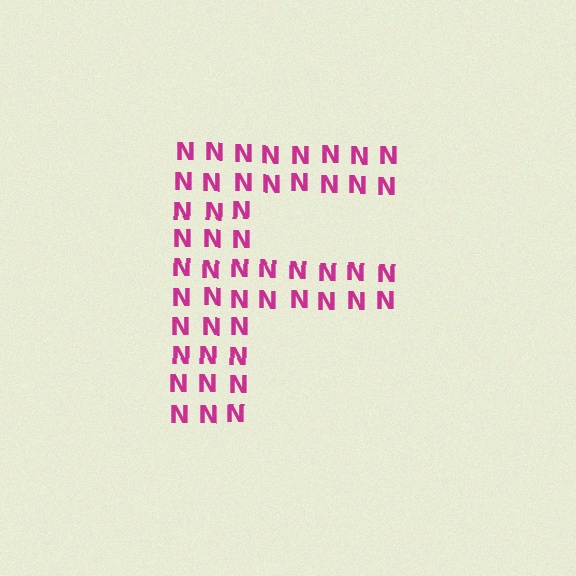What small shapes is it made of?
It is made of small letter N's.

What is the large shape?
The large shape is the letter F.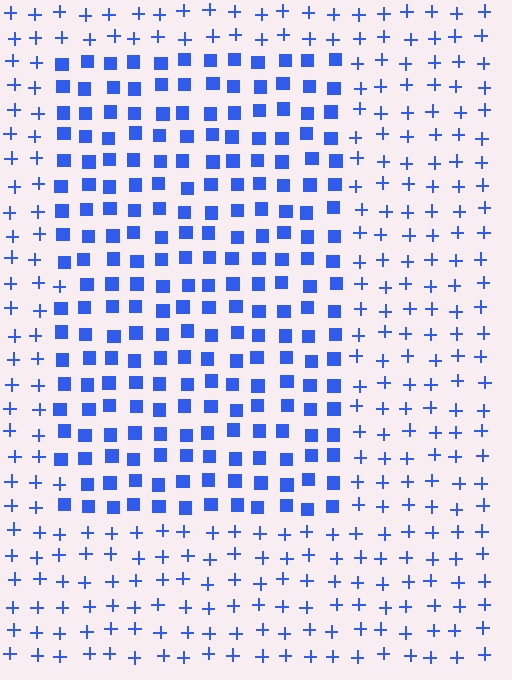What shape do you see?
I see a rectangle.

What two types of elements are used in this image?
The image uses squares inside the rectangle region and plus signs outside it.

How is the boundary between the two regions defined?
The boundary is defined by a change in element shape: squares inside vs. plus signs outside. All elements share the same color and spacing.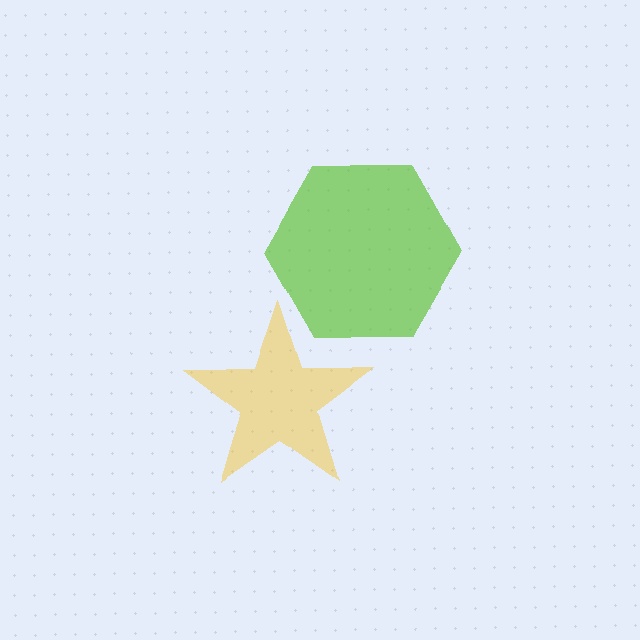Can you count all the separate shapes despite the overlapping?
Yes, there are 2 separate shapes.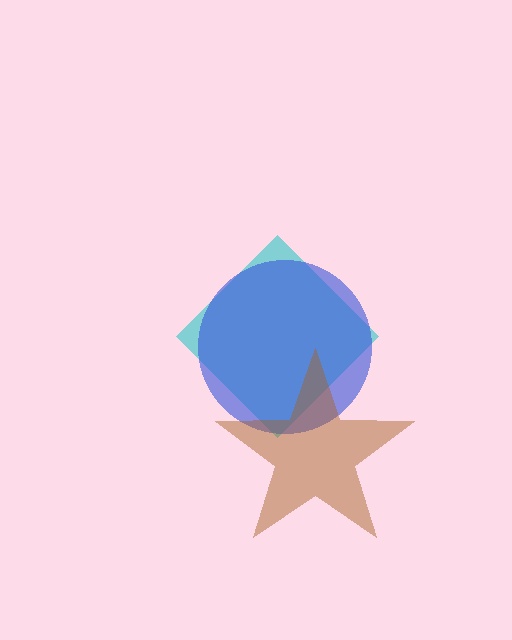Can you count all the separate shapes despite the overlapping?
Yes, there are 3 separate shapes.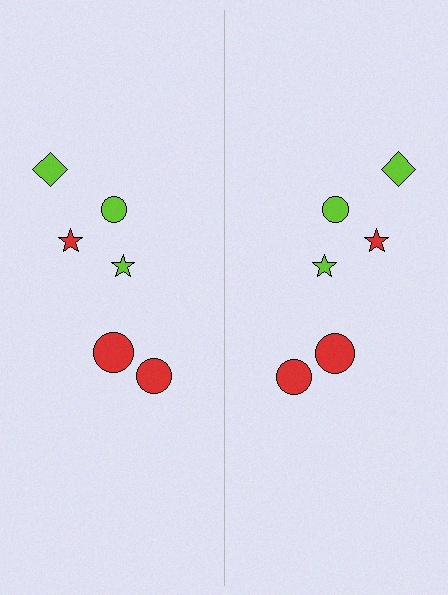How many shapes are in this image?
There are 12 shapes in this image.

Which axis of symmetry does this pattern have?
The pattern has a vertical axis of symmetry running through the center of the image.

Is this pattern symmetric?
Yes, this pattern has bilateral (reflection) symmetry.